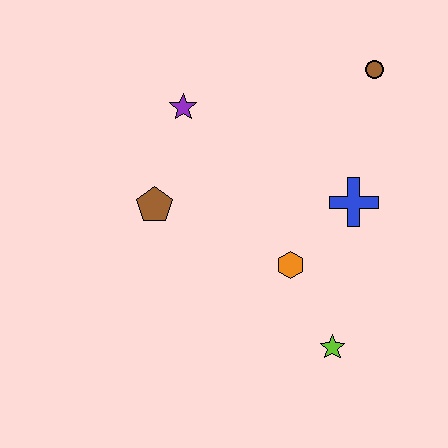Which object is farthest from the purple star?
The lime star is farthest from the purple star.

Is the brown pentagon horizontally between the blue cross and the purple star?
No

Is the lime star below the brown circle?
Yes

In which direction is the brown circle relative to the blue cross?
The brown circle is above the blue cross.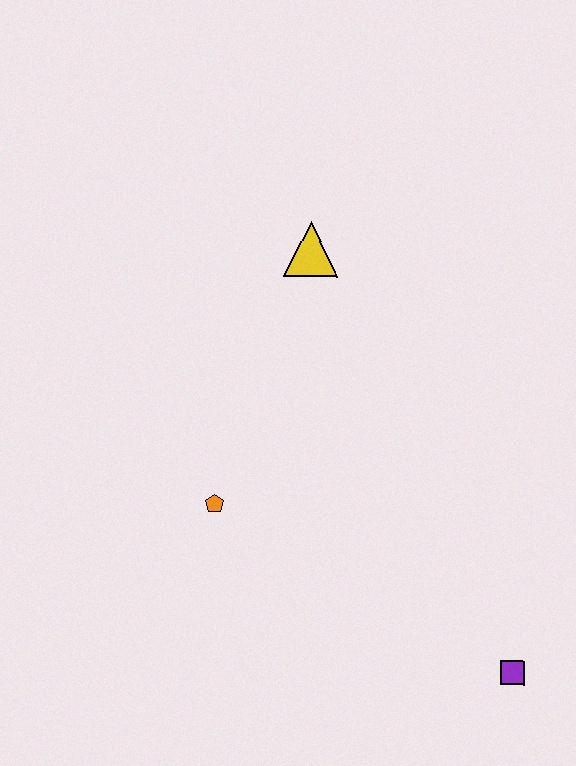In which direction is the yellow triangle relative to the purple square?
The yellow triangle is above the purple square.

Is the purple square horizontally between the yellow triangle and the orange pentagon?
No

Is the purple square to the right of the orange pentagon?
Yes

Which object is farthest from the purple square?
The yellow triangle is farthest from the purple square.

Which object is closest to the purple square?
The orange pentagon is closest to the purple square.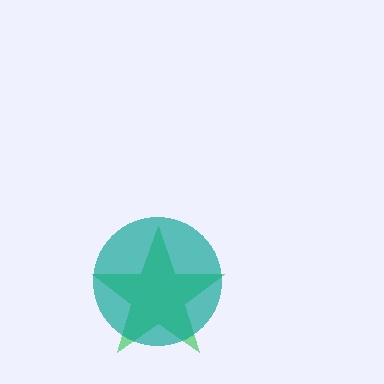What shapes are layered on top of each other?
The layered shapes are: a green star, a teal circle.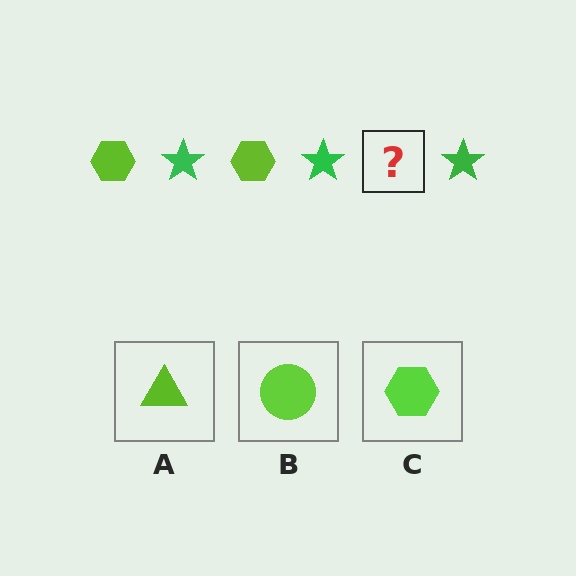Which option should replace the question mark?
Option C.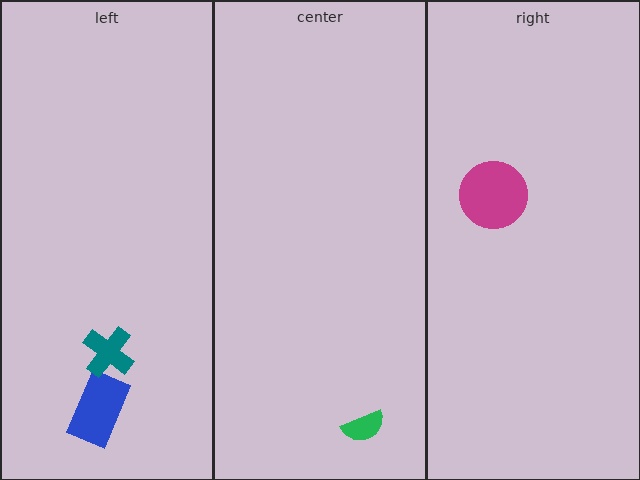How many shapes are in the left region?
2.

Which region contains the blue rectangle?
The left region.